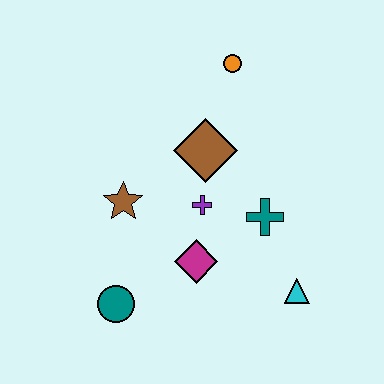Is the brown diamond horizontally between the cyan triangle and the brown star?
Yes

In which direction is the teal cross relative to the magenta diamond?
The teal cross is to the right of the magenta diamond.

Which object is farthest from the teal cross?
The teal circle is farthest from the teal cross.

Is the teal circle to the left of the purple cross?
Yes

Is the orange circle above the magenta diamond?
Yes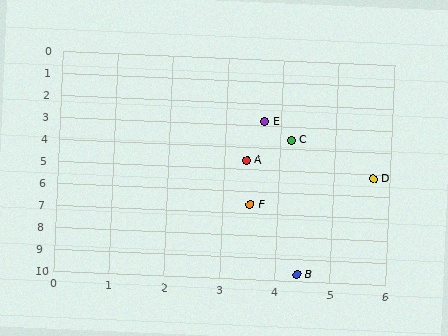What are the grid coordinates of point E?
Point E is at approximately (3.7, 2.8).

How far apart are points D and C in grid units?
Points D and C are about 2.2 grid units apart.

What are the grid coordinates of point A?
Point A is at approximately (3.4, 4.6).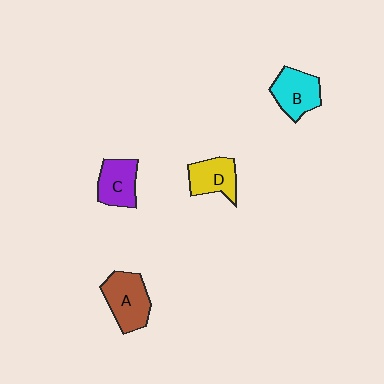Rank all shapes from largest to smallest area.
From largest to smallest: A (brown), B (cyan), C (purple), D (yellow).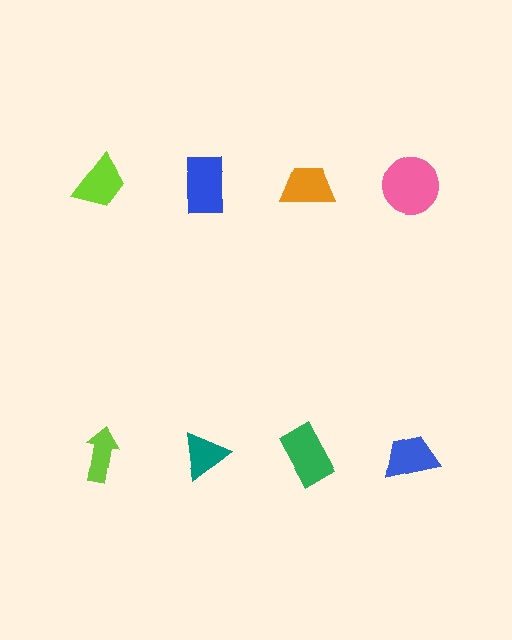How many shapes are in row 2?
4 shapes.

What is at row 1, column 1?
A lime trapezoid.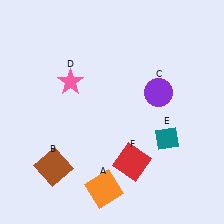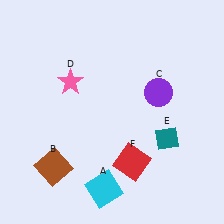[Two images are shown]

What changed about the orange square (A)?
In Image 1, A is orange. In Image 2, it changed to cyan.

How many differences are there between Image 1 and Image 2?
There is 1 difference between the two images.